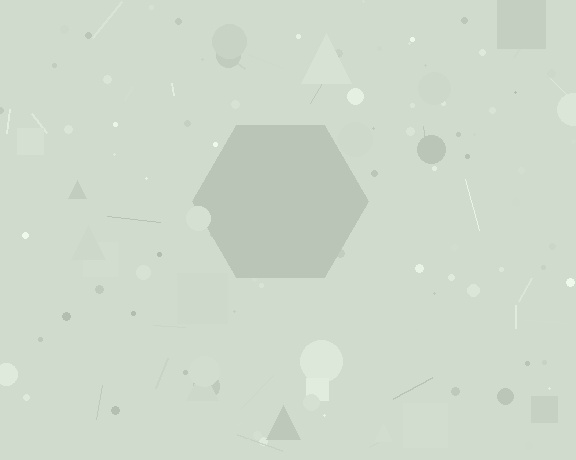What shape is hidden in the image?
A hexagon is hidden in the image.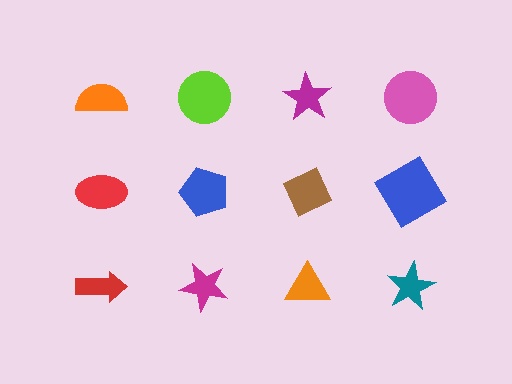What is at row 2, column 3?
A brown diamond.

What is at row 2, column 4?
A blue diamond.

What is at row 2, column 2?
A blue pentagon.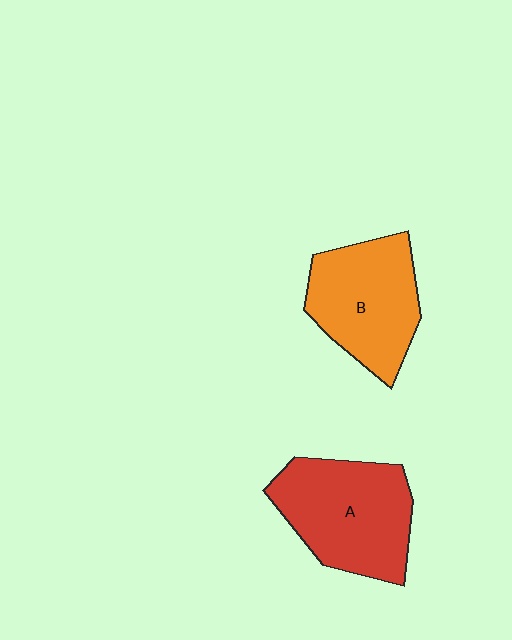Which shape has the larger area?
Shape A (red).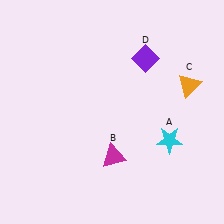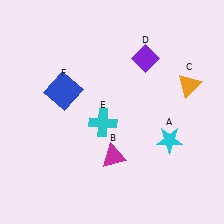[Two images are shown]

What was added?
A cyan cross (E), a blue square (F) were added in Image 2.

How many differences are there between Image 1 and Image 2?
There are 2 differences between the two images.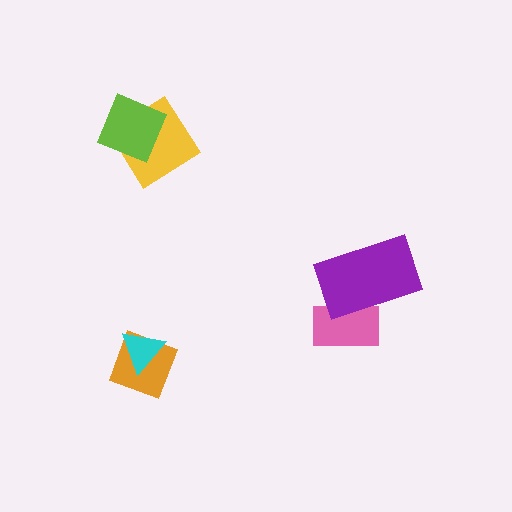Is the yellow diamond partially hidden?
Yes, it is partially covered by another shape.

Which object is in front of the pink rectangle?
The purple rectangle is in front of the pink rectangle.